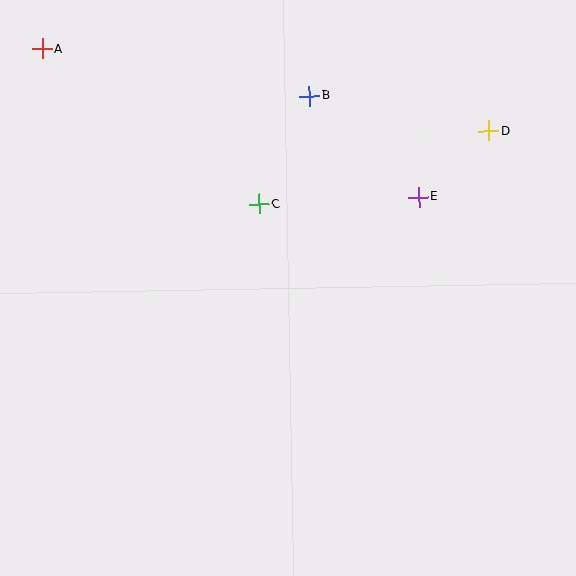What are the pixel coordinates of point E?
Point E is at (419, 197).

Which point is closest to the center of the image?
Point C at (259, 204) is closest to the center.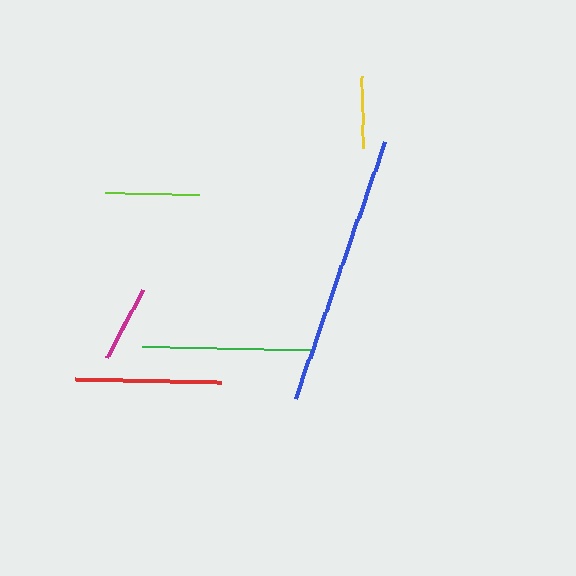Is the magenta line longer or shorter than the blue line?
The blue line is longer than the magenta line.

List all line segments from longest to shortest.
From longest to shortest: blue, green, red, lime, magenta, yellow.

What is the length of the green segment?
The green segment is approximately 172 pixels long.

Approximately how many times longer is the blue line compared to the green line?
The blue line is approximately 1.6 times the length of the green line.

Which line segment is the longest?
The blue line is the longest at approximately 272 pixels.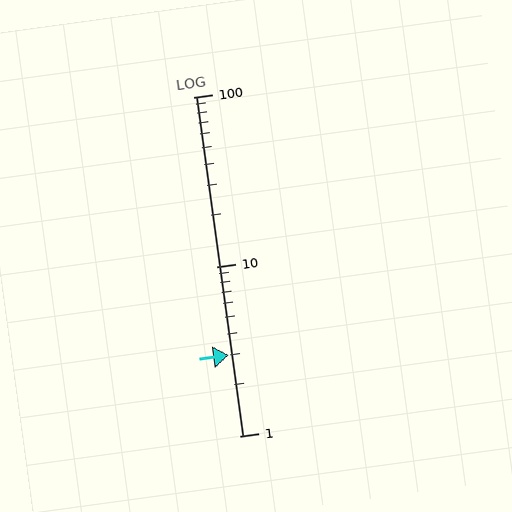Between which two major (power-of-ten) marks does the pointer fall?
The pointer is between 1 and 10.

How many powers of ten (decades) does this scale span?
The scale spans 2 decades, from 1 to 100.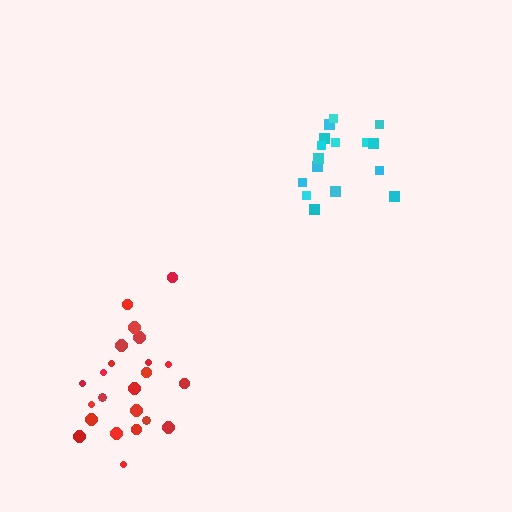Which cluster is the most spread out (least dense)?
Red.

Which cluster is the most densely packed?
Cyan.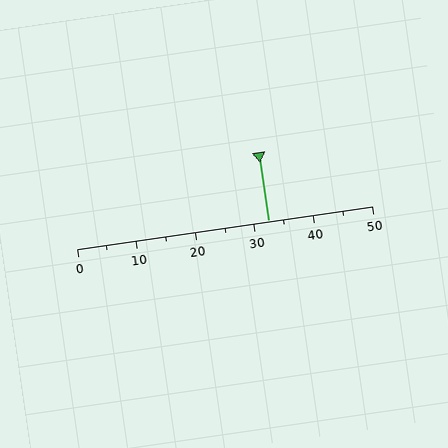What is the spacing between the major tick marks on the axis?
The major ticks are spaced 10 apart.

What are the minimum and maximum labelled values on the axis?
The axis runs from 0 to 50.